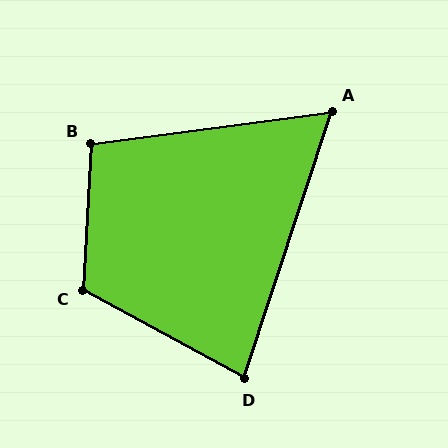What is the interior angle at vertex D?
Approximately 80 degrees (acute).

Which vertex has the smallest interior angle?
A, at approximately 64 degrees.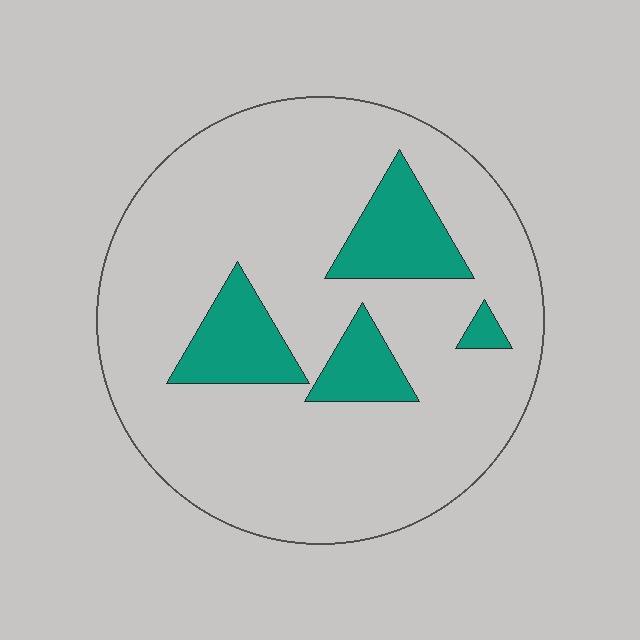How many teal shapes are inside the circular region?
4.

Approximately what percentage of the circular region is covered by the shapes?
Approximately 15%.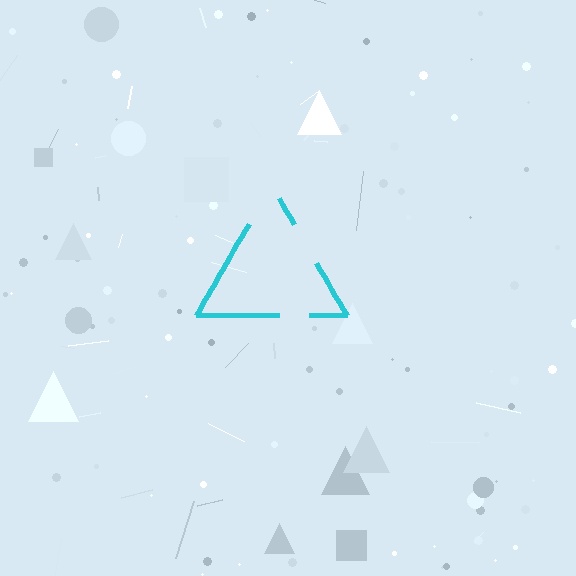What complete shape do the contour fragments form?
The contour fragments form a triangle.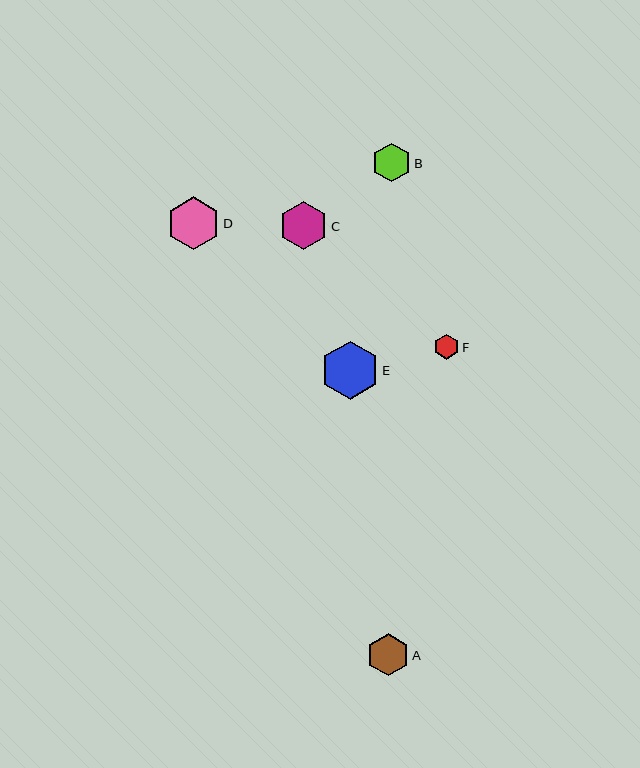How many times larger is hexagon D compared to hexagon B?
Hexagon D is approximately 1.4 times the size of hexagon B.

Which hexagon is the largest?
Hexagon E is the largest with a size of approximately 58 pixels.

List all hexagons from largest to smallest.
From largest to smallest: E, D, C, A, B, F.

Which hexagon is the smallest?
Hexagon F is the smallest with a size of approximately 25 pixels.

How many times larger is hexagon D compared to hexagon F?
Hexagon D is approximately 2.2 times the size of hexagon F.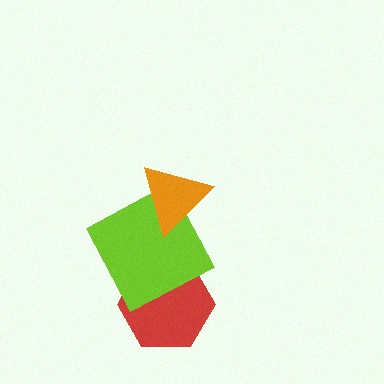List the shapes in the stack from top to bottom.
From top to bottom: the orange triangle, the lime square, the red hexagon.